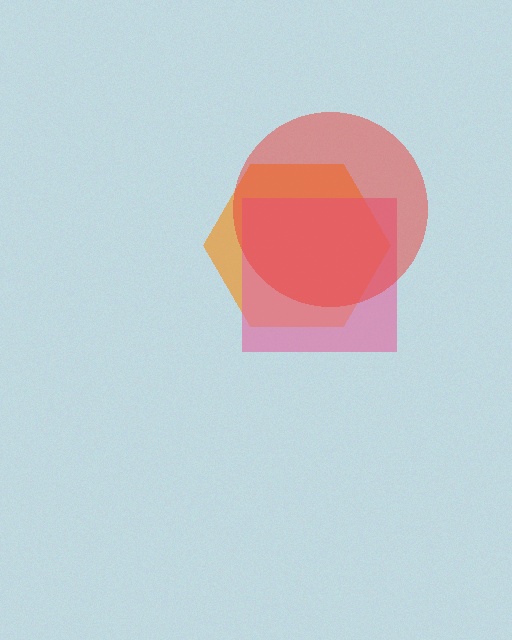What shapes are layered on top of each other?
The layered shapes are: an orange hexagon, a pink square, a red circle.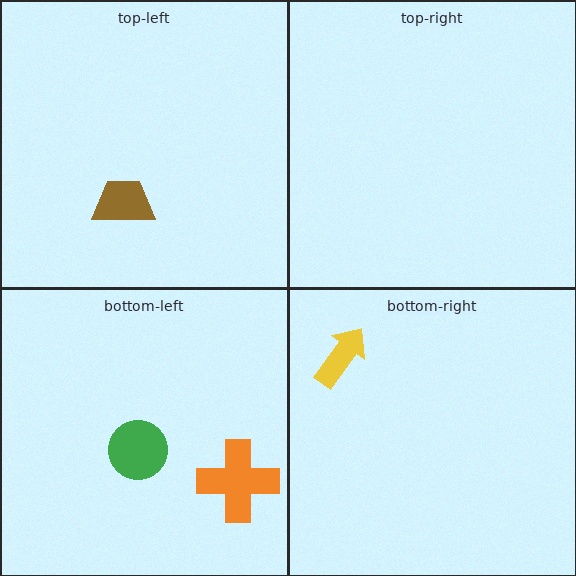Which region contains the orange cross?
The bottom-left region.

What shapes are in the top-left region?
The brown trapezoid.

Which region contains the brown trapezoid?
The top-left region.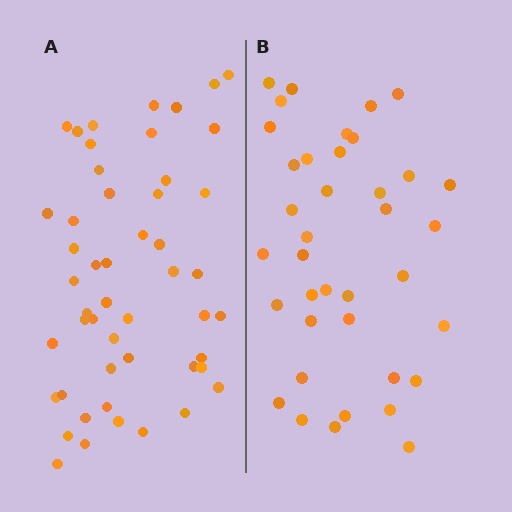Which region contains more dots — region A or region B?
Region A (the left region) has more dots.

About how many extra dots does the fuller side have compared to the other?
Region A has roughly 12 or so more dots than region B.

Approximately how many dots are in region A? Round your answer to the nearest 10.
About 50 dots.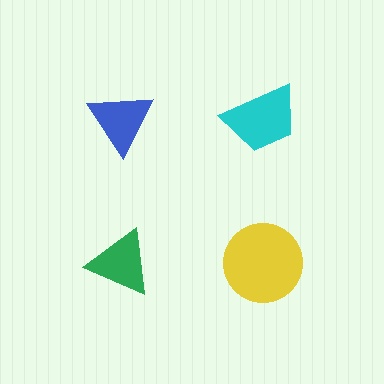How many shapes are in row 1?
2 shapes.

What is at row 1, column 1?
A blue triangle.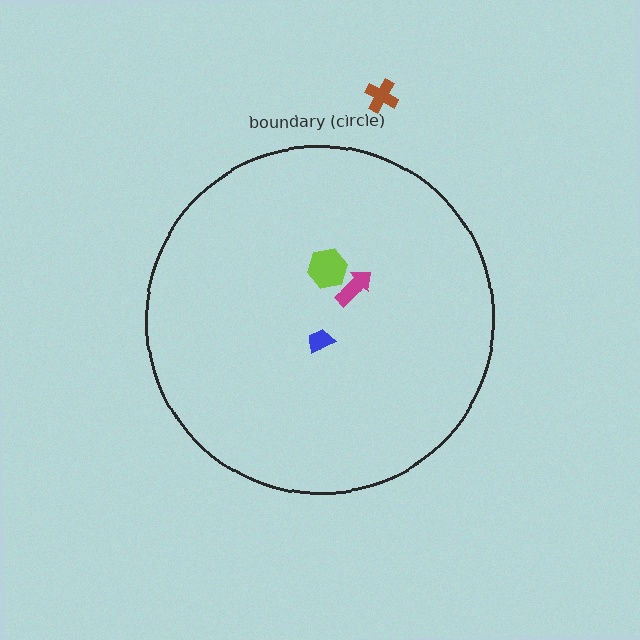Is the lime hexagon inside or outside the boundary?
Inside.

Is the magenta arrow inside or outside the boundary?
Inside.